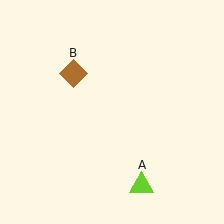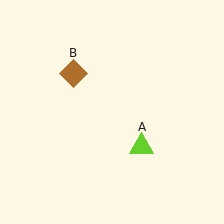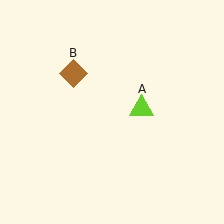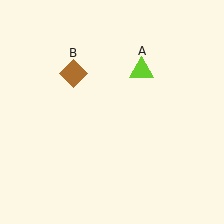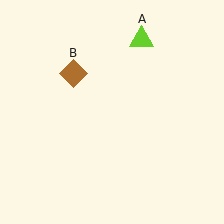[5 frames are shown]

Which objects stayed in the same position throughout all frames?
Brown diamond (object B) remained stationary.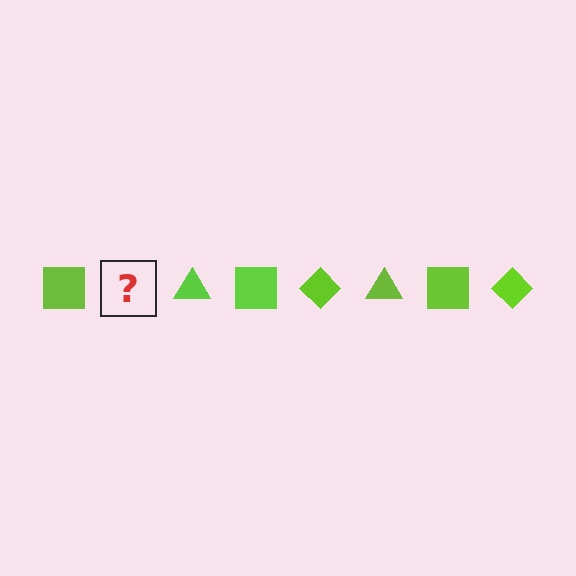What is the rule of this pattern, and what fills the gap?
The rule is that the pattern cycles through square, diamond, triangle shapes in lime. The gap should be filled with a lime diamond.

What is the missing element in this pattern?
The missing element is a lime diamond.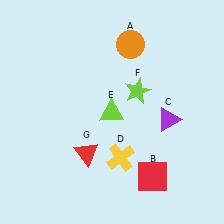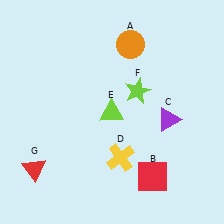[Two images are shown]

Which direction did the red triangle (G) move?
The red triangle (G) moved left.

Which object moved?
The red triangle (G) moved left.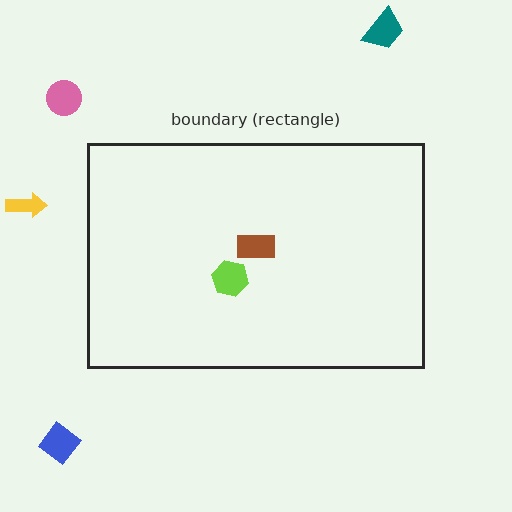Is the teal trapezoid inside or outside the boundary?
Outside.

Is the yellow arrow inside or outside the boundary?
Outside.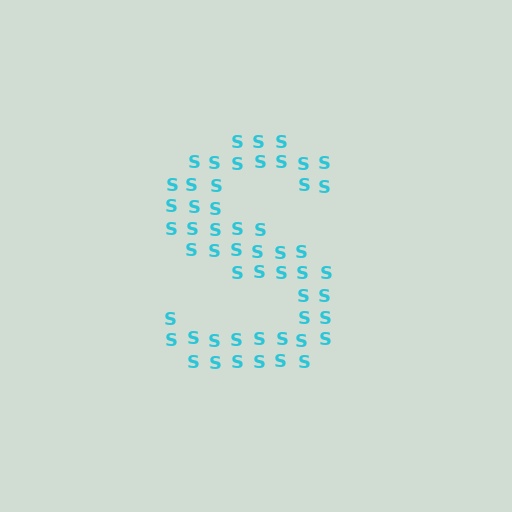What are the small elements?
The small elements are letter S's.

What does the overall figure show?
The overall figure shows the letter S.